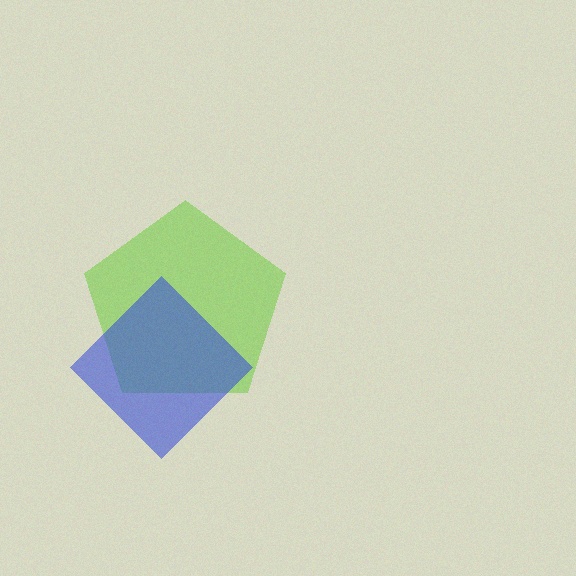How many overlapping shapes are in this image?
There are 2 overlapping shapes in the image.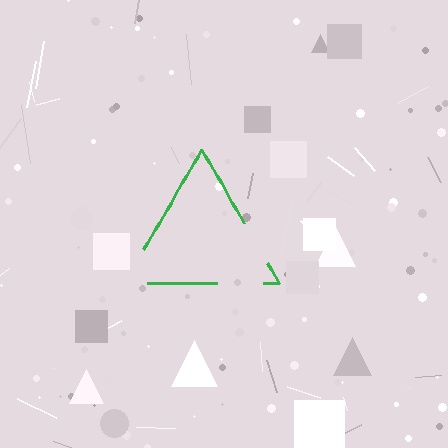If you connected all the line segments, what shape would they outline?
They would outline a triangle.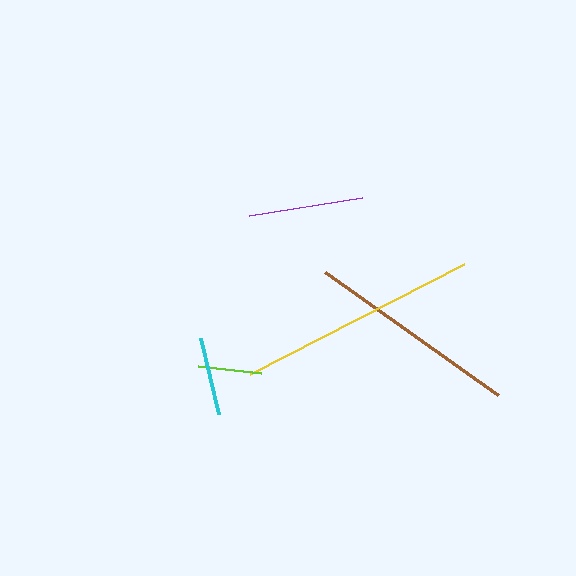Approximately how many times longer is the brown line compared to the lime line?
The brown line is approximately 3.3 times the length of the lime line.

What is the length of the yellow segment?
The yellow segment is approximately 240 pixels long.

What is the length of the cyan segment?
The cyan segment is approximately 78 pixels long.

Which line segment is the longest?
The yellow line is the longest at approximately 240 pixels.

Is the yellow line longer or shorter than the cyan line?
The yellow line is longer than the cyan line.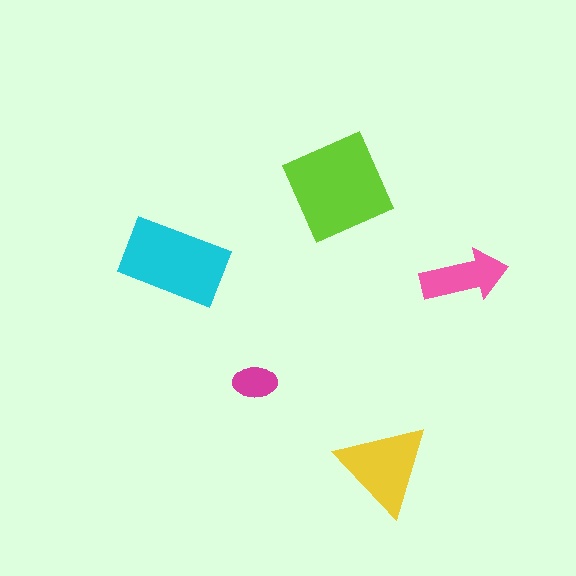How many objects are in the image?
There are 5 objects in the image.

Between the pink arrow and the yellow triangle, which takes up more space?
The yellow triangle.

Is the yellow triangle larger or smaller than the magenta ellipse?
Larger.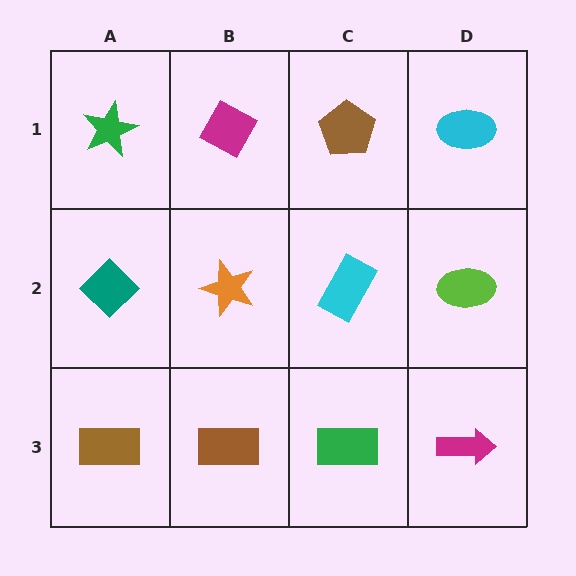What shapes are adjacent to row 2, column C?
A brown pentagon (row 1, column C), a green rectangle (row 3, column C), an orange star (row 2, column B), a lime ellipse (row 2, column D).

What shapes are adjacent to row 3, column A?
A teal diamond (row 2, column A), a brown rectangle (row 3, column B).